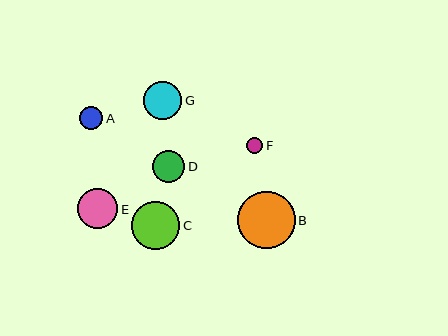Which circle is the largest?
Circle B is the largest with a size of approximately 57 pixels.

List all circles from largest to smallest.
From largest to smallest: B, C, E, G, D, A, F.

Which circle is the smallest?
Circle F is the smallest with a size of approximately 16 pixels.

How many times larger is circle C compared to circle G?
Circle C is approximately 1.3 times the size of circle G.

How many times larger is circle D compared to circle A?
Circle D is approximately 1.4 times the size of circle A.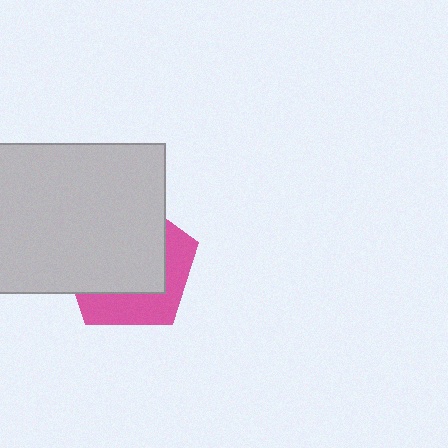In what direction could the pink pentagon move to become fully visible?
The pink pentagon could move toward the lower-right. That would shift it out from behind the light gray rectangle entirely.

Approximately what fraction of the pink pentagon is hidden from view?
Roughly 63% of the pink pentagon is hidden behind the light gray rectangle.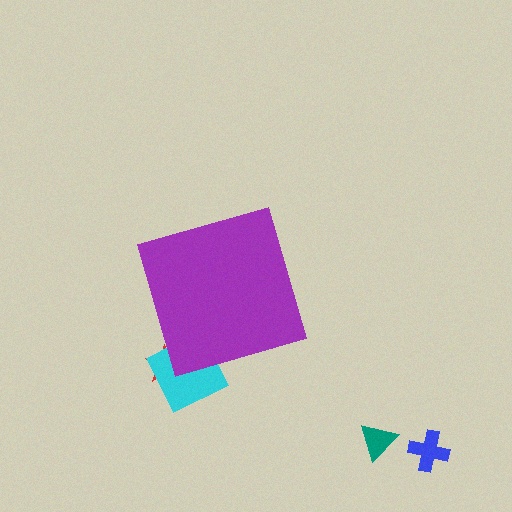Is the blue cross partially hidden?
No, the blue cross is fully visible.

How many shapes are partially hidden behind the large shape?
2 shapes are partially hidden.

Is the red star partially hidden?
Yes, the red star is partially hidden behind the purple diamond.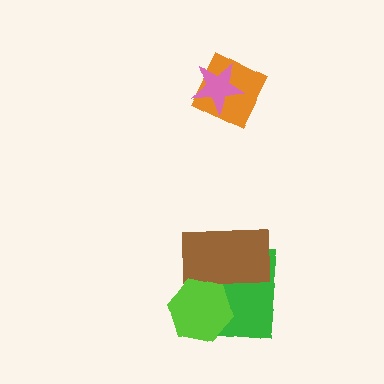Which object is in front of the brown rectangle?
The lime hexagon is in front of the brown rectangle.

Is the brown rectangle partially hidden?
Yes, it is partially covered by another shape.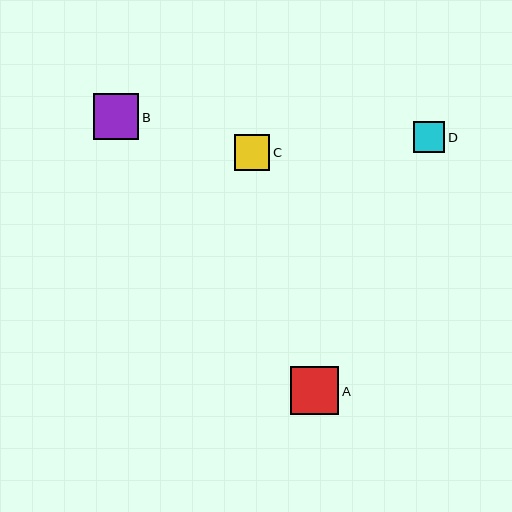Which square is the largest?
Square A is the largest with a size of approximately 48 pixels.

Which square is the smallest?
Square D is the smallest with a size of approximately 31 pixels.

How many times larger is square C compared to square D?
Square C is approximately 1.1 times the size of square D.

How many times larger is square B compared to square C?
Square B is approximately 1.3 times the size of square C.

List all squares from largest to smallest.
From largest to smallest: A, B, C, D.